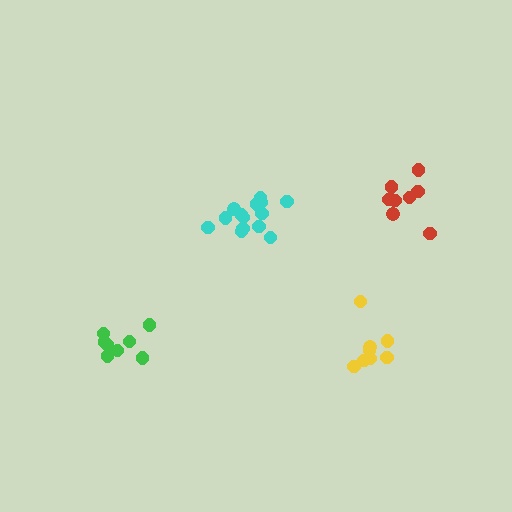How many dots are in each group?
Group 1: 8 dots, Group 2: 8 dots, Group 3: 14 dots, Group 4: 8 dots (38 total).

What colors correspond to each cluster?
The clusters are colored: green, yellow, cyan, red.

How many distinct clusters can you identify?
There are 4 distinct clusters.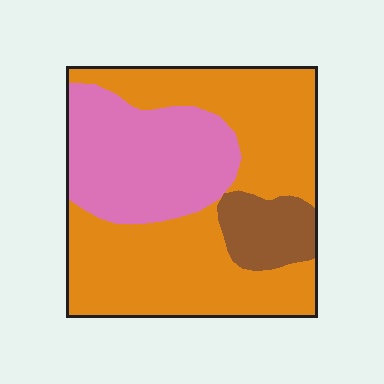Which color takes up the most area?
Orange, at roughly 60%.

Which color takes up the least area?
Brown, at roughly 10%.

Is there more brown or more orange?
Orange.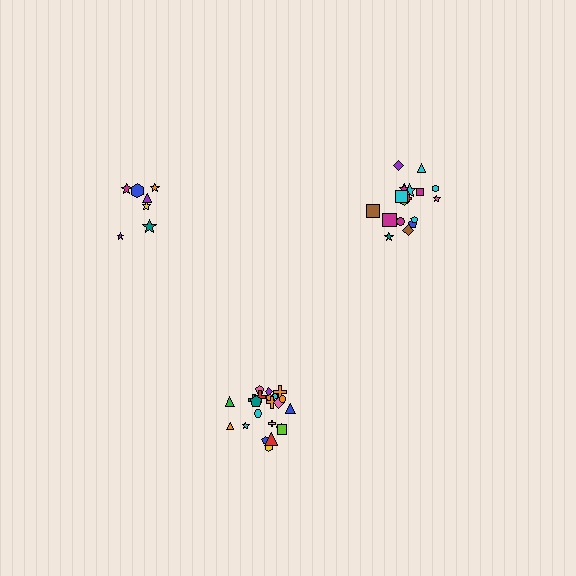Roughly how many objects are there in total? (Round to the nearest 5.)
Roughly 45 objects in total.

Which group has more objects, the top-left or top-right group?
The top-right group.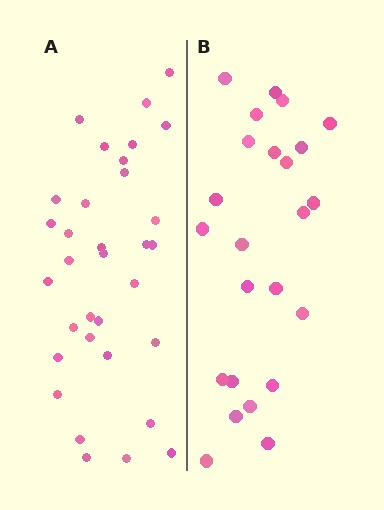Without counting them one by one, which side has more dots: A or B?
Region A (the left region) has more dots.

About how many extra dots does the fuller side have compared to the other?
Region A has roughly 8 or so more dots than region B.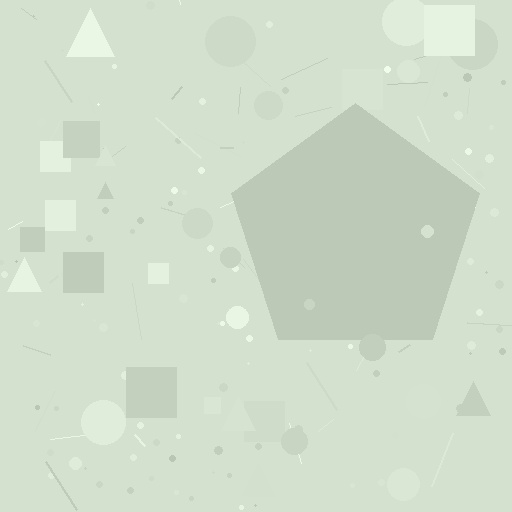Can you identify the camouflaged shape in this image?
The camouflaged shape is a pentagon.